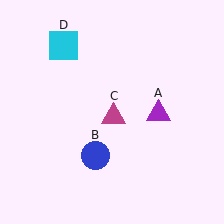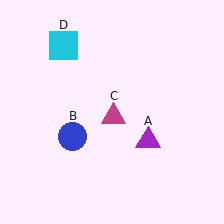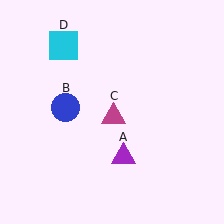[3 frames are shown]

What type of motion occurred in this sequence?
The purple triangle (object A), blue circle (object B) rotated clockwise around the center of the scene.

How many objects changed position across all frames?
2 objects changed position: purple triangle (object A), blue circle (object B).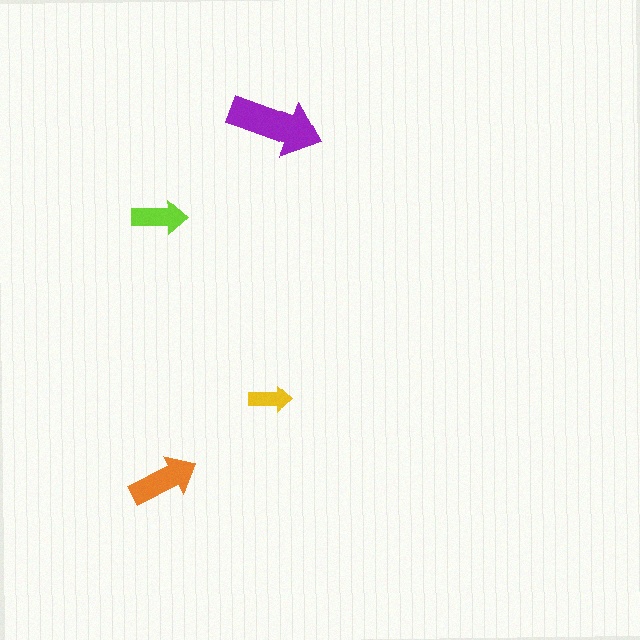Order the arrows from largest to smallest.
the purple one, the orange one, the lime one, the yellow one.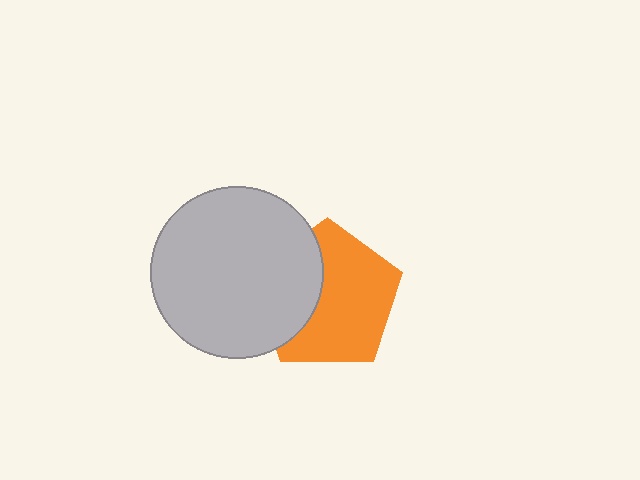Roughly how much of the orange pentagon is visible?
About half of it is visible (roughly 65%).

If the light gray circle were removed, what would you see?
You would see the complete orange pentagon.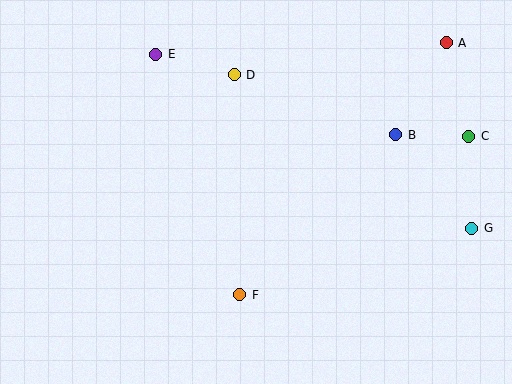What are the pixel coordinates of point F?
Point F is at (240, 295).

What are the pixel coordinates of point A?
Point A is at (446, 43).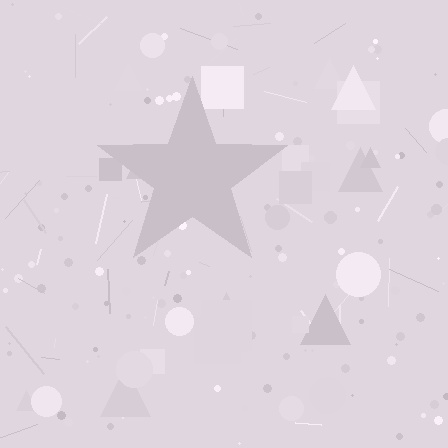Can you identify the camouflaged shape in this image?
The camouflaged shape is a star.